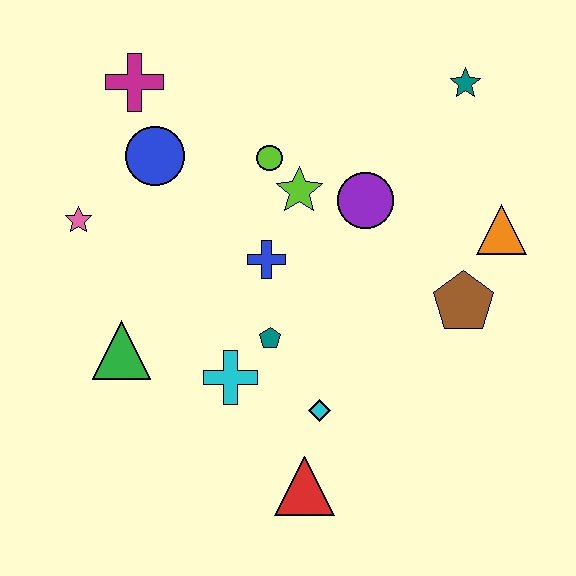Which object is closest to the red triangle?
The cyan diamond is closest to the red triangle.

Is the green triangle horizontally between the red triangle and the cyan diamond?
No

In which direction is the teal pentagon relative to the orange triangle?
The teal pentagon is to the left of the orange triangle.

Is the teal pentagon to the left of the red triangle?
Yes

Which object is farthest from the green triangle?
The teal star is farthest from the green triangle.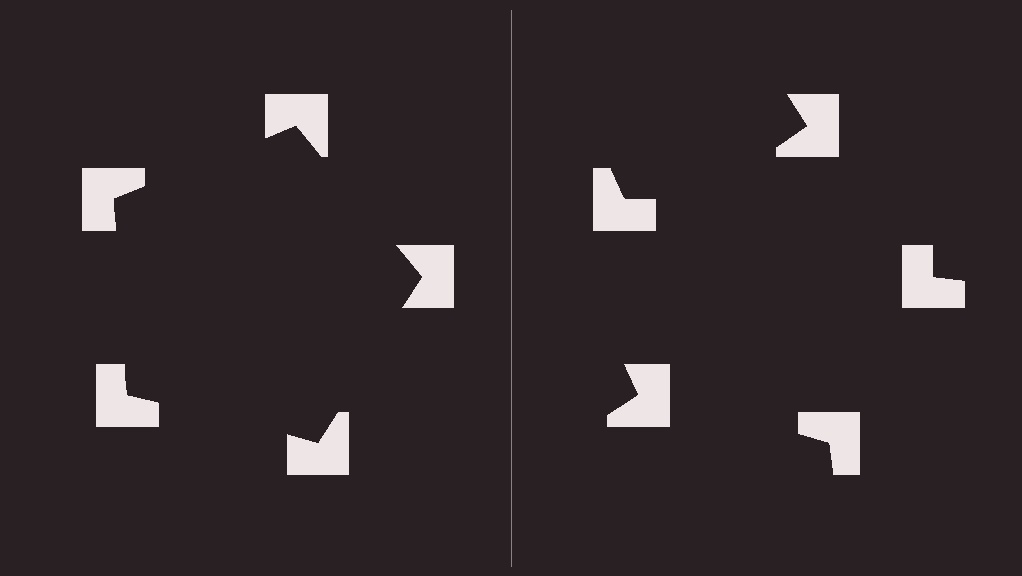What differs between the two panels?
The notched squares are positioned identically on both sides; only the wedge orientations differ. On the left they align to a pentagon; on the right they are misaligned.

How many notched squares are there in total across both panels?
10 — 5 on each side.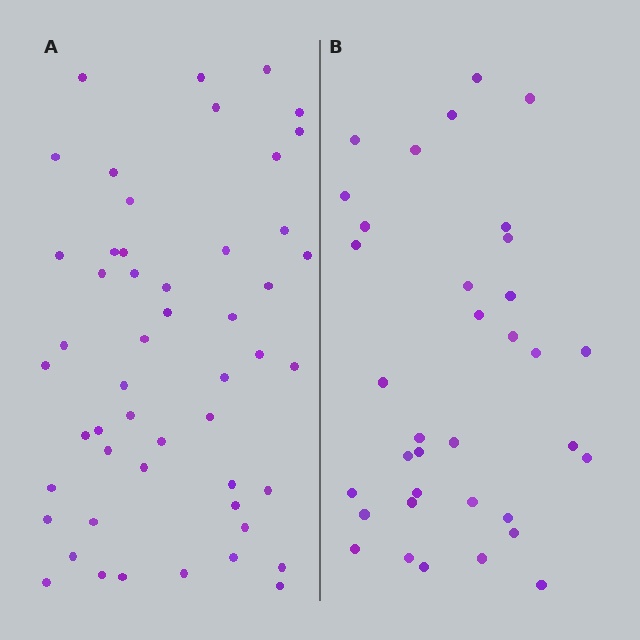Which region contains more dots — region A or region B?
Region A (the left region) has more dots.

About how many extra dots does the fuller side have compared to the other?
Region A has approximately 15 more dots than region B.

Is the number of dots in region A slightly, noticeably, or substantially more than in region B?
Region A has substantially more. The ratio is roughly 1.5 to 1.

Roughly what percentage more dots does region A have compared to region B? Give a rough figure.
About 45% more.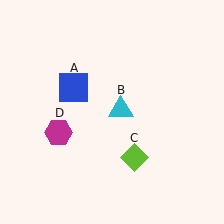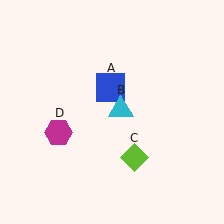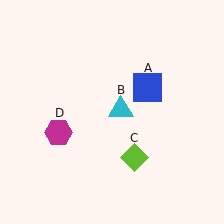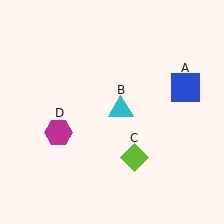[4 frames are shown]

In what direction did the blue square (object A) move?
The blue square (object A) moved right.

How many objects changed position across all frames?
1 object changed position: blue square (object A).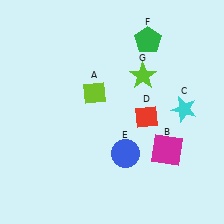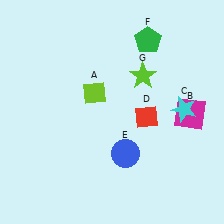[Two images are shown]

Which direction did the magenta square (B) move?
The magenta square (B) moved up.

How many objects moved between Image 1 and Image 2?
1 object moved between the two images.